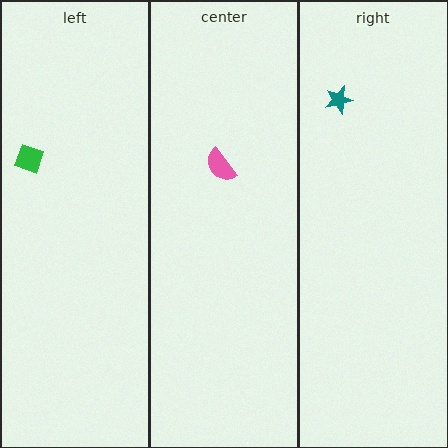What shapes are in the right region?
The teal star.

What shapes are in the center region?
The pink semicircle.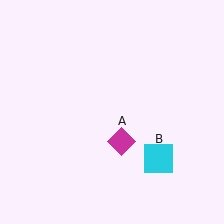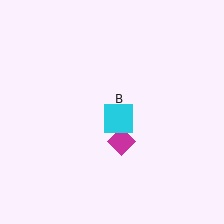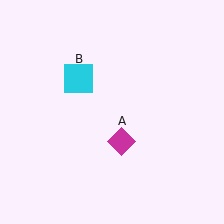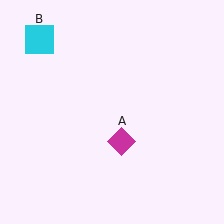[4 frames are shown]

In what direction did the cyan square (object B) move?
The cyan square (object B) moved up and to the left.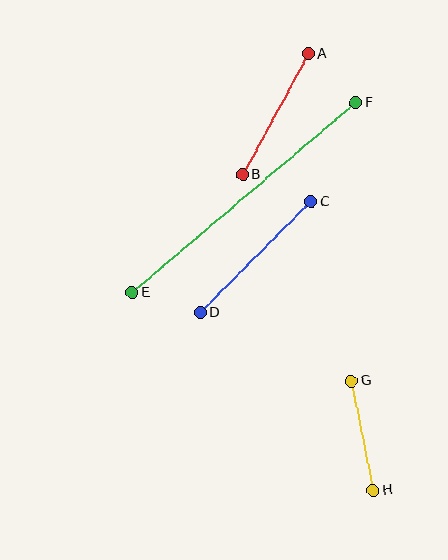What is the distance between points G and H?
The distance is approximately 111 pixels.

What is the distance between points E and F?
The distance is approximately 293 pixels.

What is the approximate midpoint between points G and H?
The midpoint is at approximately (362, 435) pixels.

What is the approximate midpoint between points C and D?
The midpoint is at approximately (256, 257) pixels.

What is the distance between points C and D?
The distance is approximately 156 pixels.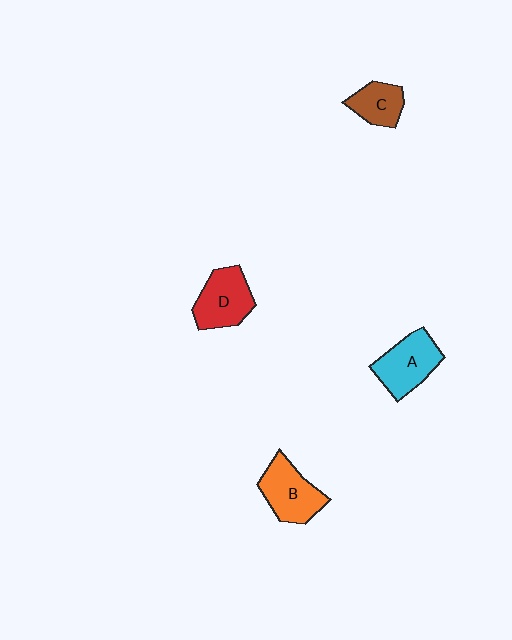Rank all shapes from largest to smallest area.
From largest to smallest: A (cyan), B (orange), D (red), C (brown).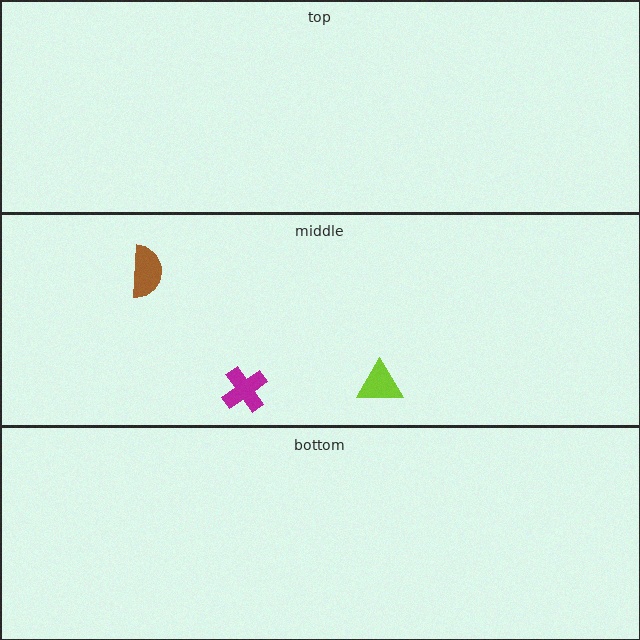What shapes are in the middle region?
The brown semicircle, the magenta cross, the lime triangle.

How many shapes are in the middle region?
3.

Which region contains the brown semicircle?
The middle region.